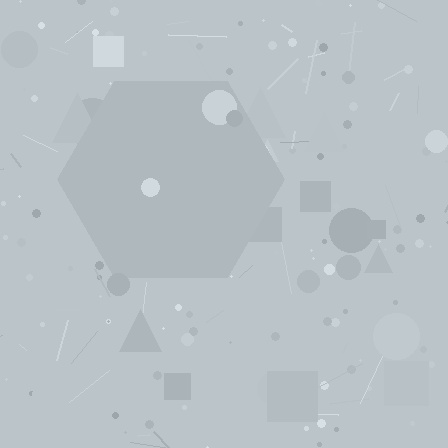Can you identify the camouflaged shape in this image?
The camouflaged shape is a hexagon.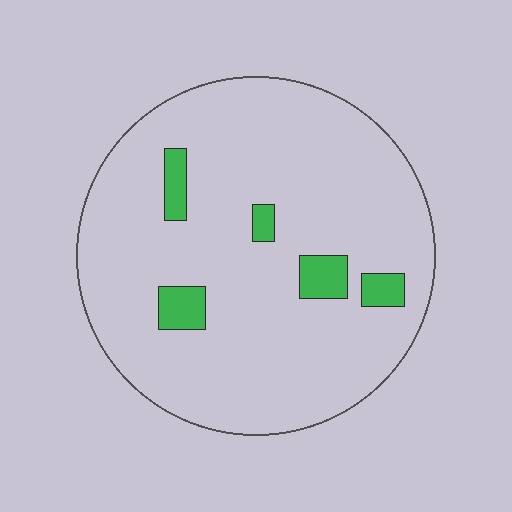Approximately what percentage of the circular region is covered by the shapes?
Approximately 10%.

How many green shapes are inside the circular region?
5.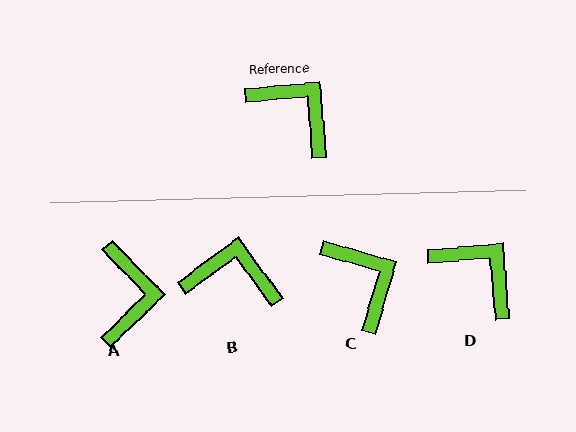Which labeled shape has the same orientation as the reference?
D.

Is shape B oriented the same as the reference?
No, it is off by about 32 degrees.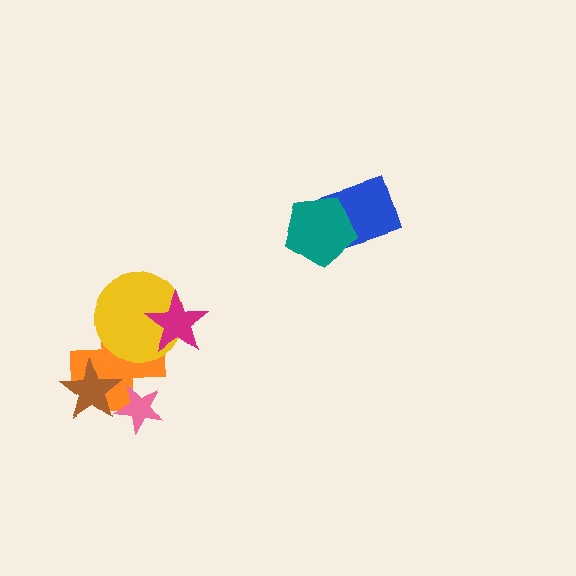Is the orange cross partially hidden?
Yes, it is partially covered by another shape.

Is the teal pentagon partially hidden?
No, no other shape covers it.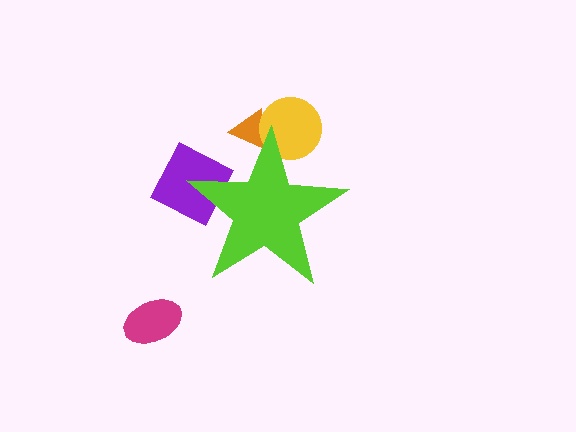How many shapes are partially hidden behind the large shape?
3 shapes are partially hidden.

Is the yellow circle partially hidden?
Yes, the yellow circle is partially hidden behind the lime star.